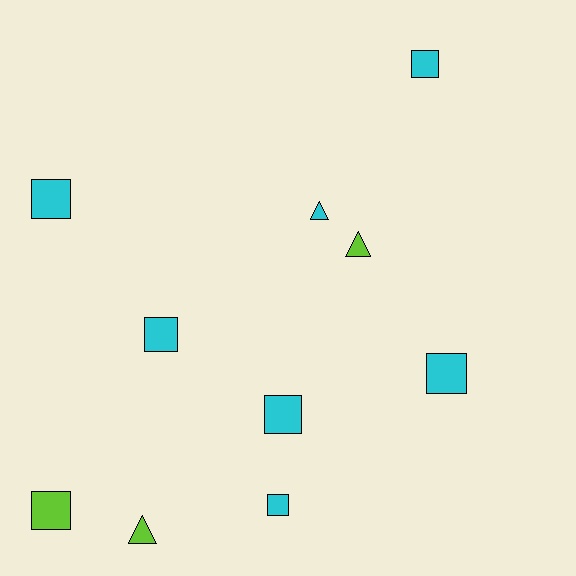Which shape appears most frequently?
Square, with 7 objects.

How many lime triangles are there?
There are 2 lime triangles.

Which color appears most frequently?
Cyan, with 7 objects.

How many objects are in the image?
There are 10 objects.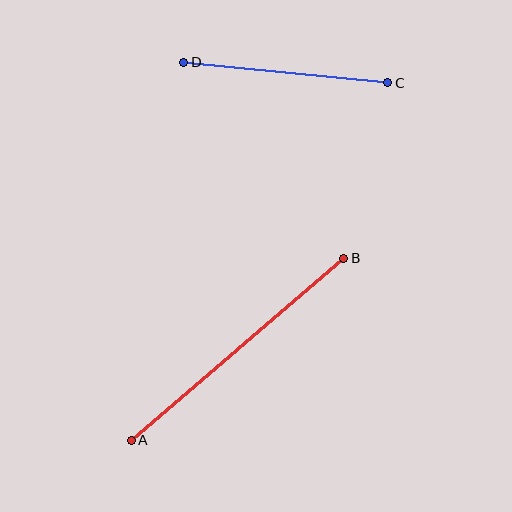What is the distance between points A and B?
The distance is approximately 280 pixels.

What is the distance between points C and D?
The distance is approximately 205 pixels.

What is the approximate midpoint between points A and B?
The midpoint is at approximately (237, 349) pixels.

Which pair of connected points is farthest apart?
Points A and B are farthest apart.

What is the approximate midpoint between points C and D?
The midpoint is at approximately (286, 73) pixels.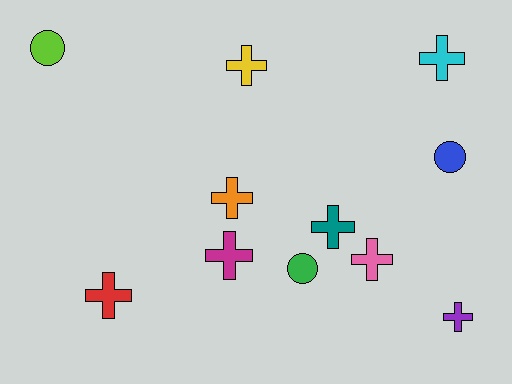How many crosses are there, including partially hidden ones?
There are 8 crosses.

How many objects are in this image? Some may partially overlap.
There are 11 objects.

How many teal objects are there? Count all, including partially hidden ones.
There is 1 teal object.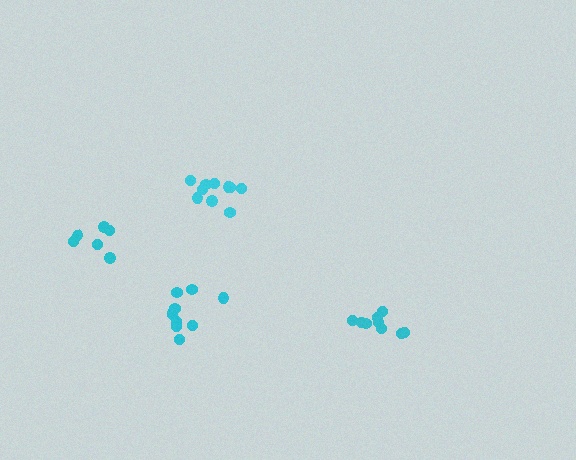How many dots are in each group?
Group 1: 9 dots, Group 2: 10 dots, Group 3: 10 dots, Group 4: 6 dots (35 total).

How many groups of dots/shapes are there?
There are 4 groups.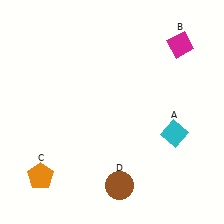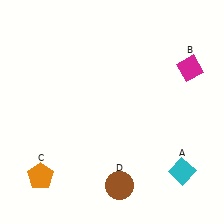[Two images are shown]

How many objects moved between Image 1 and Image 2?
2 objects moved between the two images.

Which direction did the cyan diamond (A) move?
The cyan diamond (A) moved down.